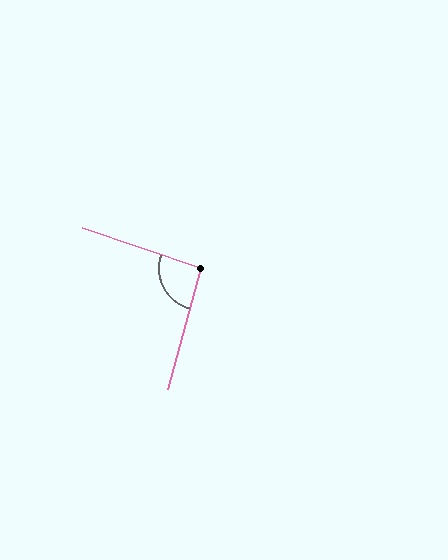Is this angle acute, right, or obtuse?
It is approximately a right angle.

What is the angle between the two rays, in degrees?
Approximately 93 degrees.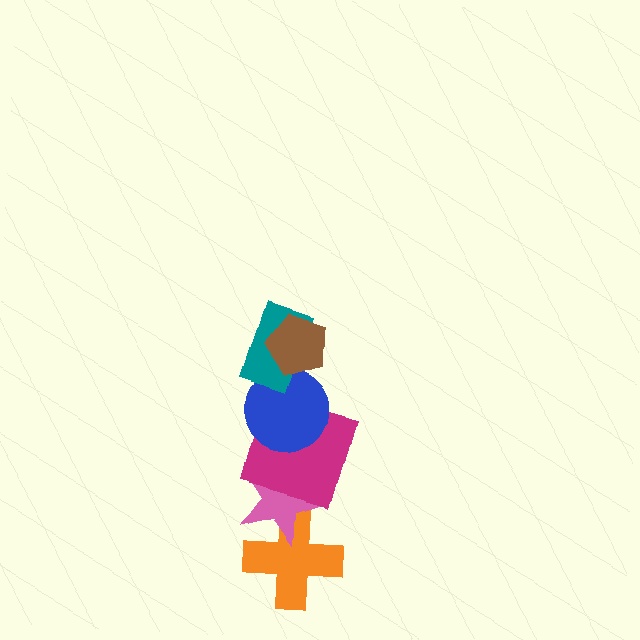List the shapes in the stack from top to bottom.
From top to bottom: the brown pentagon, the teal rectangle, the blue circle, the magenta square, the pink star, the orange cross.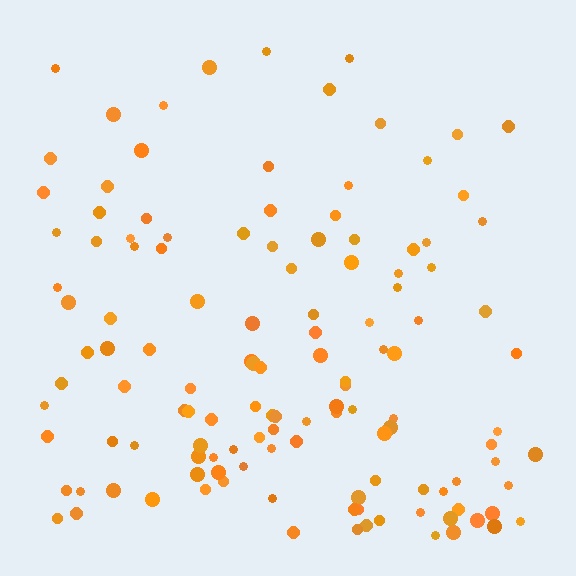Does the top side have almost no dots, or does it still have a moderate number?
Still a moderate number, just noticeably fewer than the bottom.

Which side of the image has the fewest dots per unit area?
The top.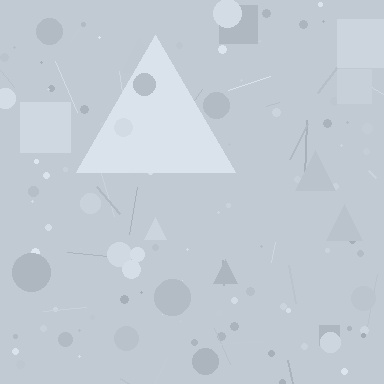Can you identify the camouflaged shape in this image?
The camouflaged shape is a triangle.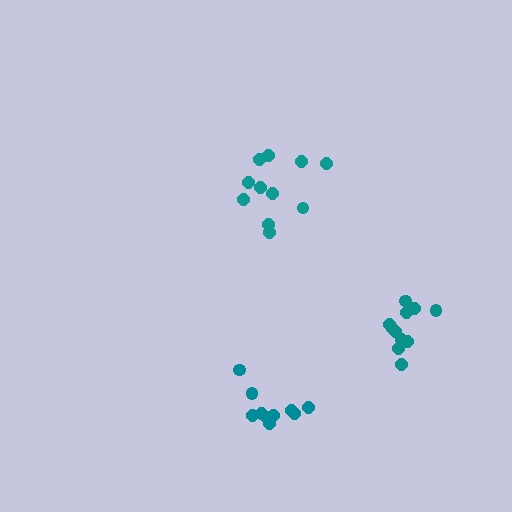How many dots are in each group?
Group 1: 11 dots, Group 2: 10 dots, Group 3: 11 dots (32 total).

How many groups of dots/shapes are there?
There are 3 groups.